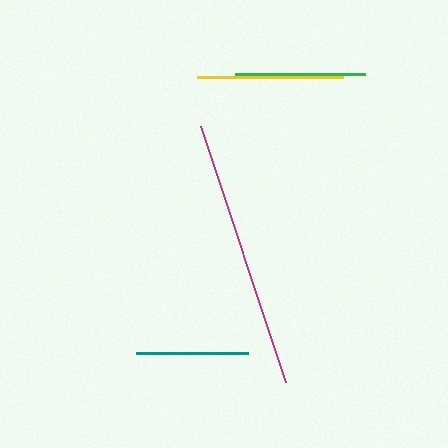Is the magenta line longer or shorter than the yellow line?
The magenta line is longer than the yellow line.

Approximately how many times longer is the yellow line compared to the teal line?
The yellow line is approximately 1.3 times the length of the teal line.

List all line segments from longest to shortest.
From longest to shortest: magenta, yellow, green, teal.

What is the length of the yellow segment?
The yellow segment is approximately 146 pixels long.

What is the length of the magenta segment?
The magenta segment is approximately 269 pixels long.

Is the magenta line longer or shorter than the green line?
The magenta line is longer than the green line.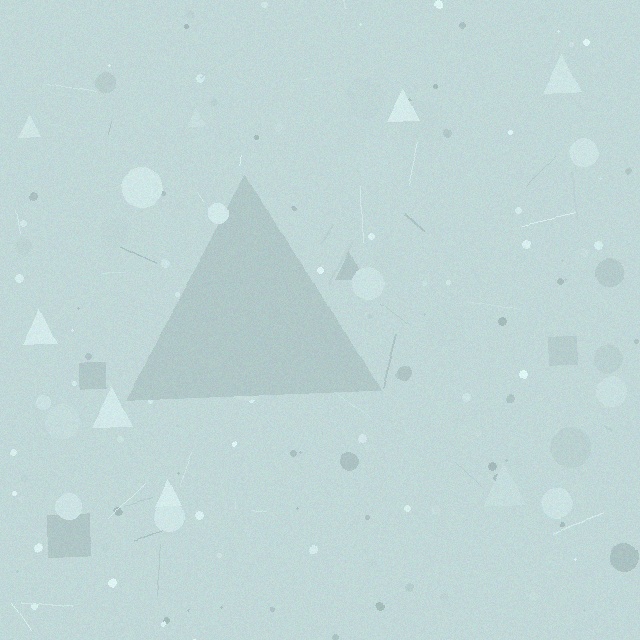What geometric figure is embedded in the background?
A triangle is embedded in the background.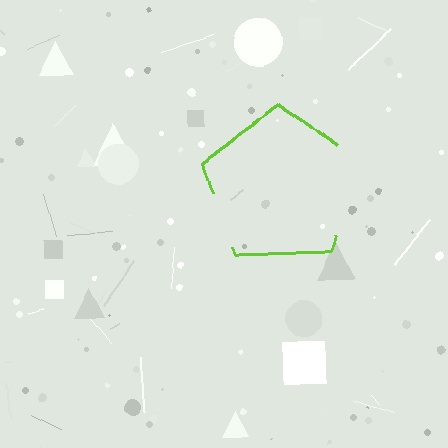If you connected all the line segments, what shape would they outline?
They would outline a pentagon.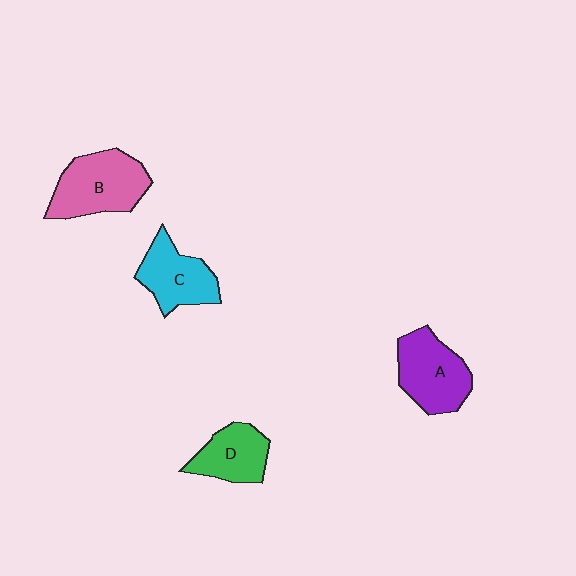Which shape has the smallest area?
Shape D (green).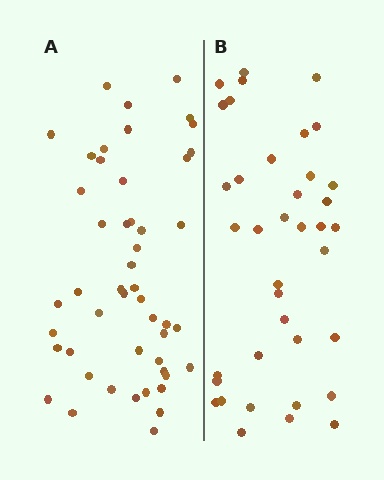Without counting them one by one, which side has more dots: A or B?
Region A (the left region) has more dots.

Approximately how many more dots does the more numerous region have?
Region A has roughly 12 or so more dots than region B.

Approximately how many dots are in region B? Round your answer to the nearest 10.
About 40 dots. (The exact count is 38, which rounds to 40.)